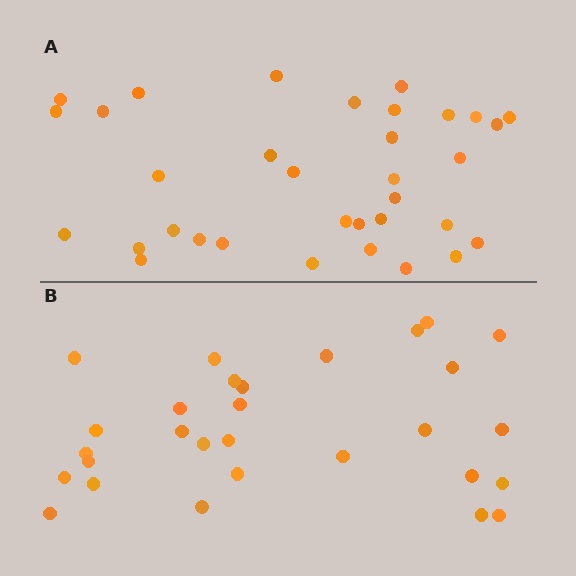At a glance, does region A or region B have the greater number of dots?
Region A (the top region) has more dots.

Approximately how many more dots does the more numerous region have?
Region A has about 5 more dots than region B.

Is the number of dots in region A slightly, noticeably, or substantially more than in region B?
Region A has only slightly more — the two regions are fairly close. The ratio is roughly 1.2 to 1.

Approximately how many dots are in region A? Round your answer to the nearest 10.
About 30 dots. (The exact count is 34, which rounds to 30.)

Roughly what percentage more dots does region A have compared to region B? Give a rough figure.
About 15% more.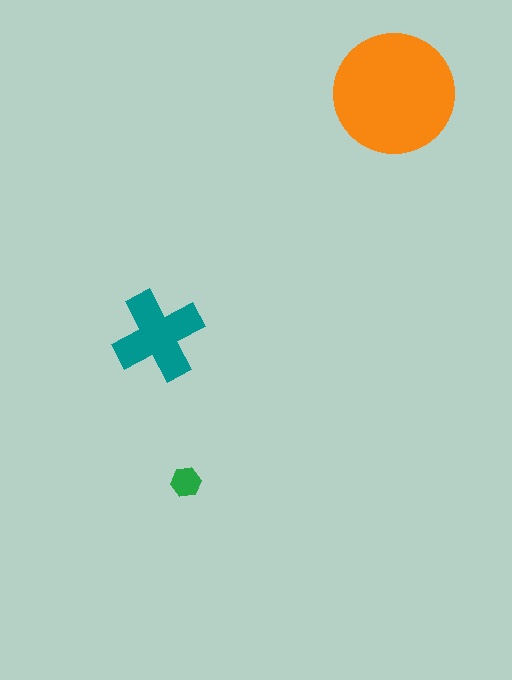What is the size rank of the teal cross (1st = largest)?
2nd.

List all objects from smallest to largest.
The green hexagon, the teal cross, the orange circle.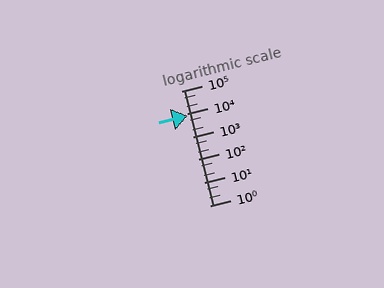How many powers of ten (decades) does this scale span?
The scale spans 5 decades, from 1 to 100000.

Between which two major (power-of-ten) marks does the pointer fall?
The pointer is between 1000 and 10000.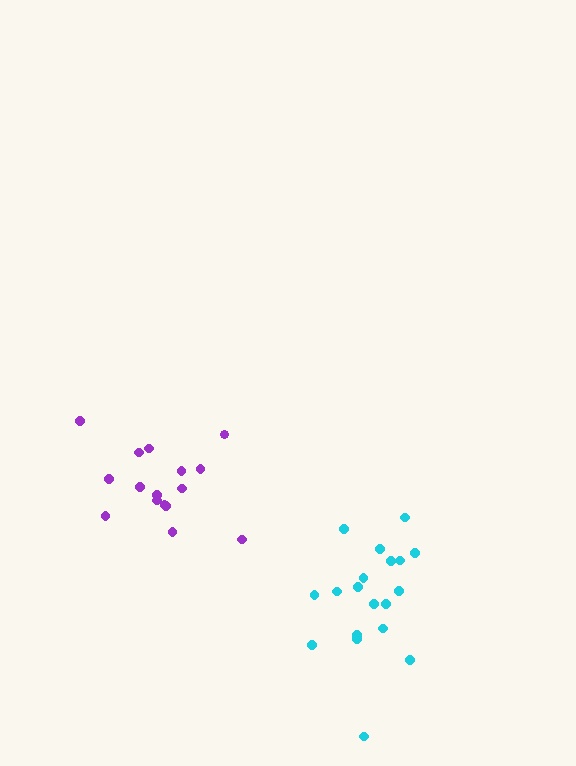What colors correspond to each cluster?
The clusters are colored: cyan, purple.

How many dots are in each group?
Group 1: 19 dots, Group 2: 16 dots (35 total).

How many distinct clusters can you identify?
There are 2 distinct clusters.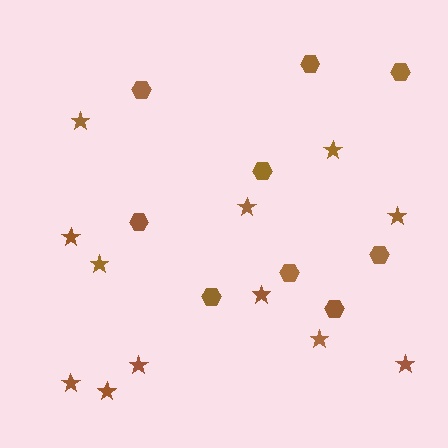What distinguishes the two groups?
There are 2 groups: one group of stars (12) and one group of hexagons (9).